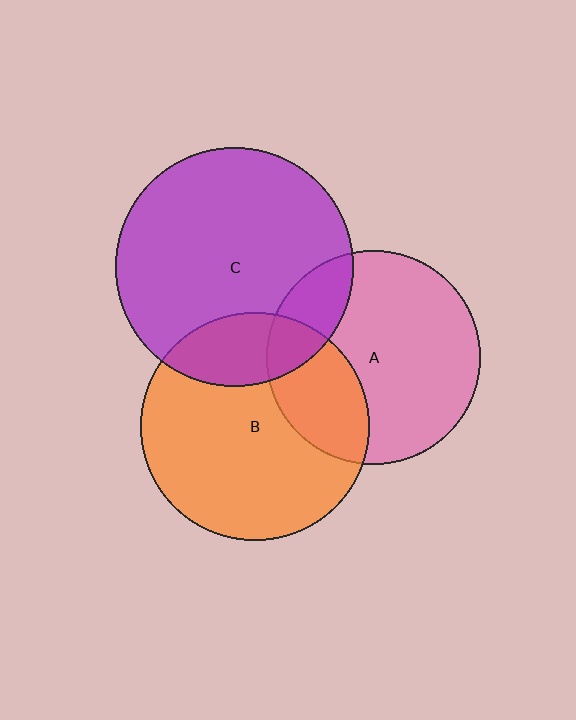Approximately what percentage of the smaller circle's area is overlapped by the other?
Approximately 20%.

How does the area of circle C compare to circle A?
Approximately 1.2 times.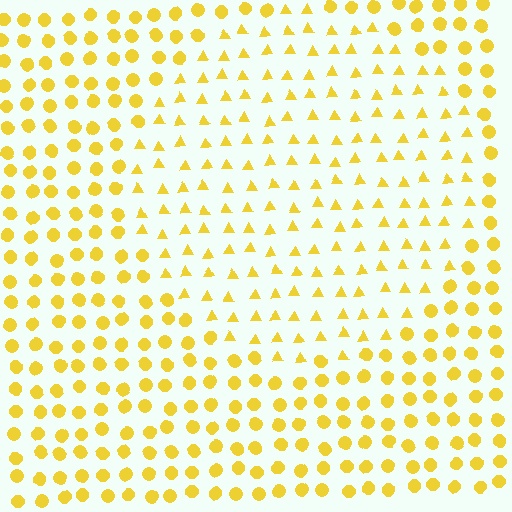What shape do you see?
I see a circle.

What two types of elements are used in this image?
The image uses triangles inside the circle region and circles outside it.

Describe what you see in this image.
The image is filled with small yellow elements arranged in a uniform grid. A circle-shaped region contains triangles, while the surrounding area contains circles. The boundary is defined purely by the change in element shape.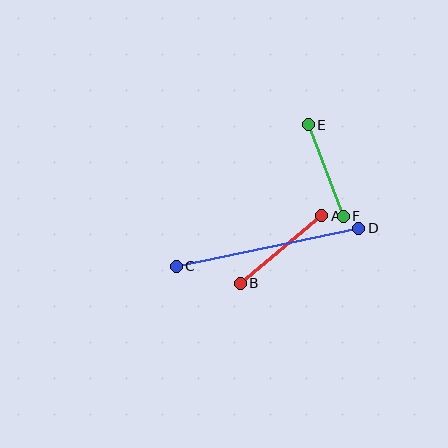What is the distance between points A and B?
The distance is approximately 106 pixels.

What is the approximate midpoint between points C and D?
The midpoint is at approximately (268, 247) pixels.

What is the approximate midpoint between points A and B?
The midpoint is at approximately (281, 250) pixels.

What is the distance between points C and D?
The distance is approximately 186 pixels.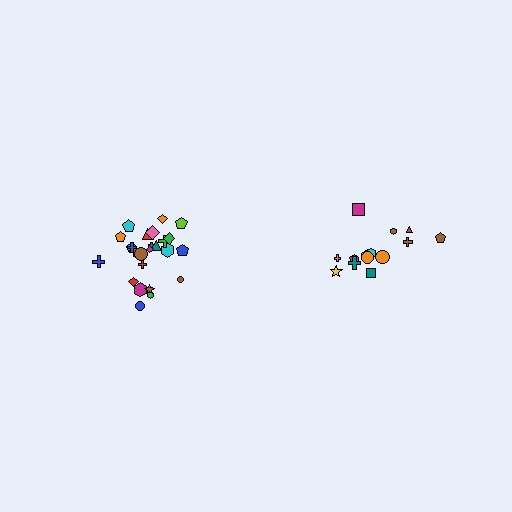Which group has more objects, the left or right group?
The left group.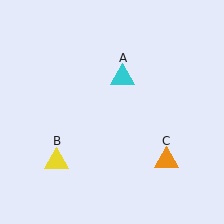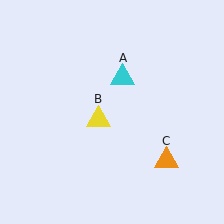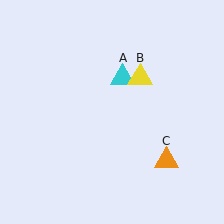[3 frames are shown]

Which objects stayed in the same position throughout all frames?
Cyan triangle (object A) and orange triangle (object C) remained stationary.